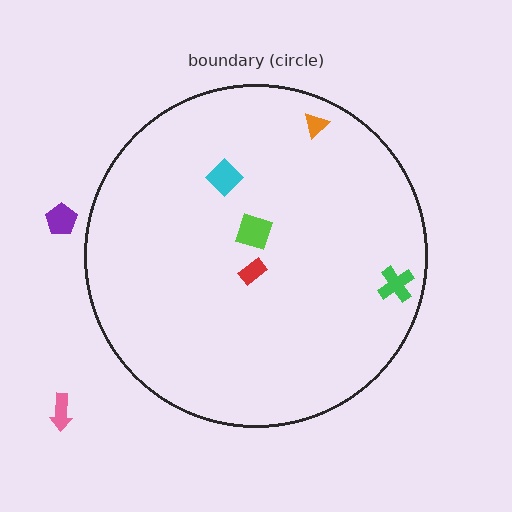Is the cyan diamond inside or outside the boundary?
Inside.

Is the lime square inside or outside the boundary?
Inside.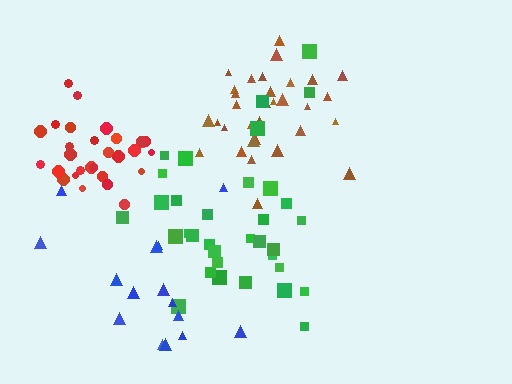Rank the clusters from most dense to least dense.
red, brown, green, blue.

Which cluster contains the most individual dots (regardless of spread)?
Green (34).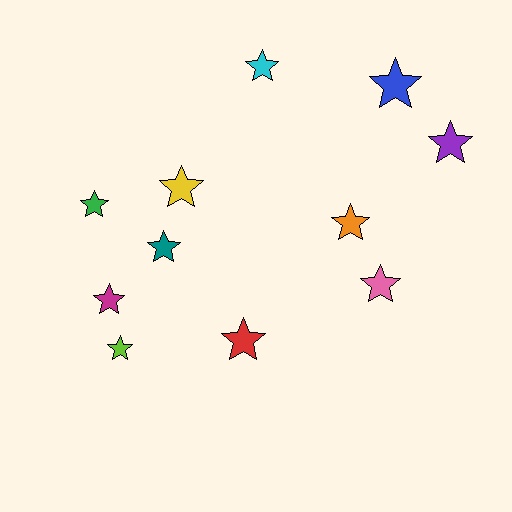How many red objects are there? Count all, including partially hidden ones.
There is 1 red object.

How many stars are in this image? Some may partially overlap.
There are 11 stars.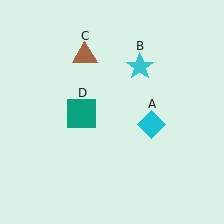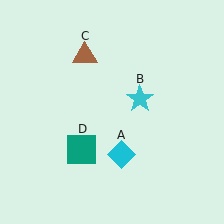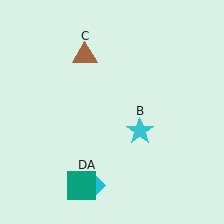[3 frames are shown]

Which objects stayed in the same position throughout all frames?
Brown triangle (object C) remained stationary.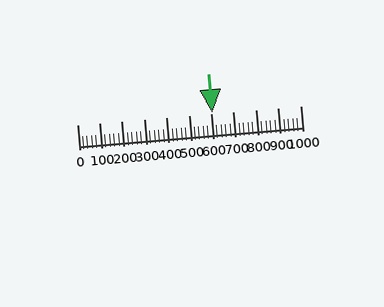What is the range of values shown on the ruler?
The ruler shows values from 0 to 1000.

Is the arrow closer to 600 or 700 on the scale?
The arrow is closer to 600.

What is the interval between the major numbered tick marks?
The major tick marks are spaced 100 units apart.